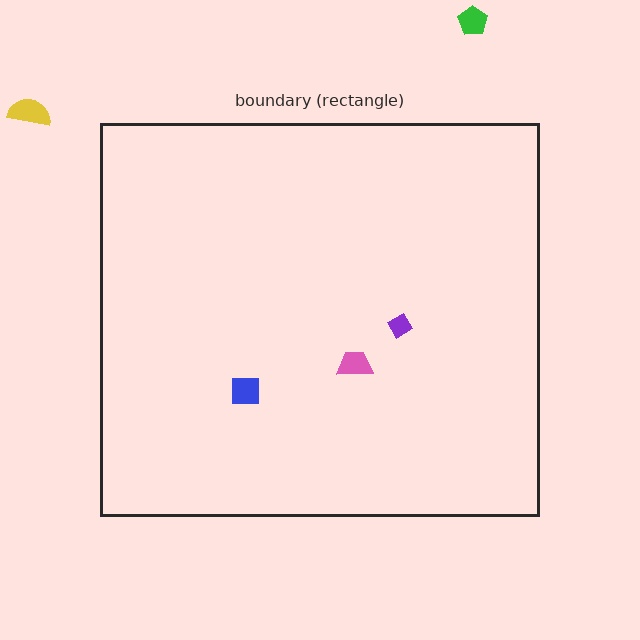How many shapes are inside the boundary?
3 inside, 2 outside.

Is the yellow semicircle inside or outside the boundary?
Outside.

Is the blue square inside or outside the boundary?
Inside.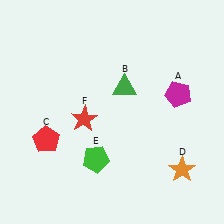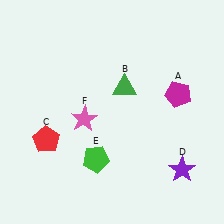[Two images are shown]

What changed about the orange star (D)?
In Image 1, D is orange. In Image 2, it changed to purple.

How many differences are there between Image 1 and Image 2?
There are 2 differences between the two images.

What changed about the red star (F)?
In Image 1, F is red. In Image 2, it changed to pink.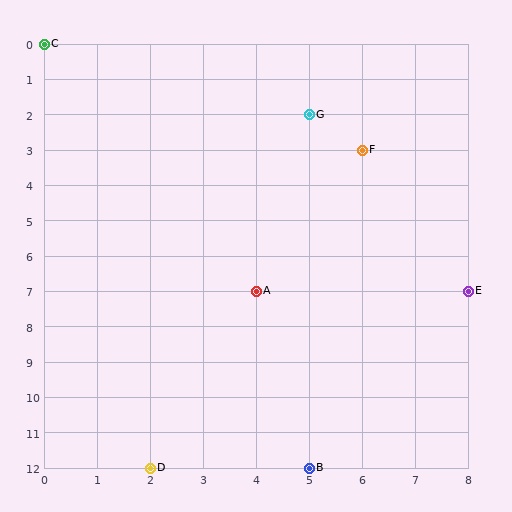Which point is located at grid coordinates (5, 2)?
Point G is at (5, 2).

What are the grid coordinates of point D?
Point D is at grid coordinates (2, 12).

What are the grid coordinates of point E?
Point E is at grid coordinates (8, 7).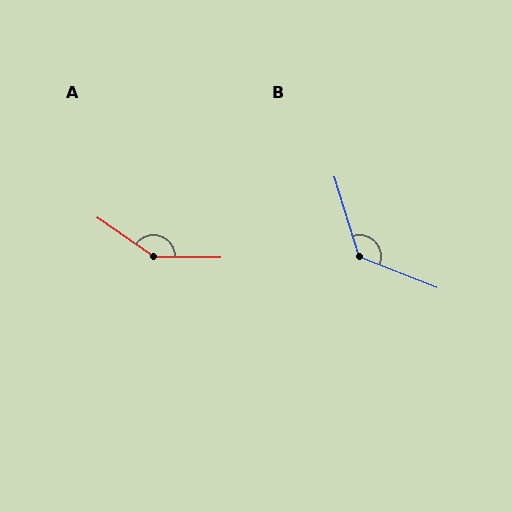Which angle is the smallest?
B, at approximately 129 degrees.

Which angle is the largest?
A, at approximately 146 degrees.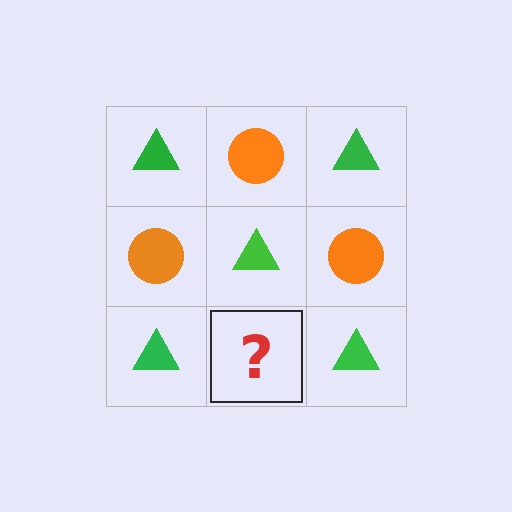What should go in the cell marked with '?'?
The missing cell should contain an orange circle.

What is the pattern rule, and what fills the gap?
The rule is that it alternates green triangle and orange circle in a checkerboard pattern. The gap should be filled with an orange circle.